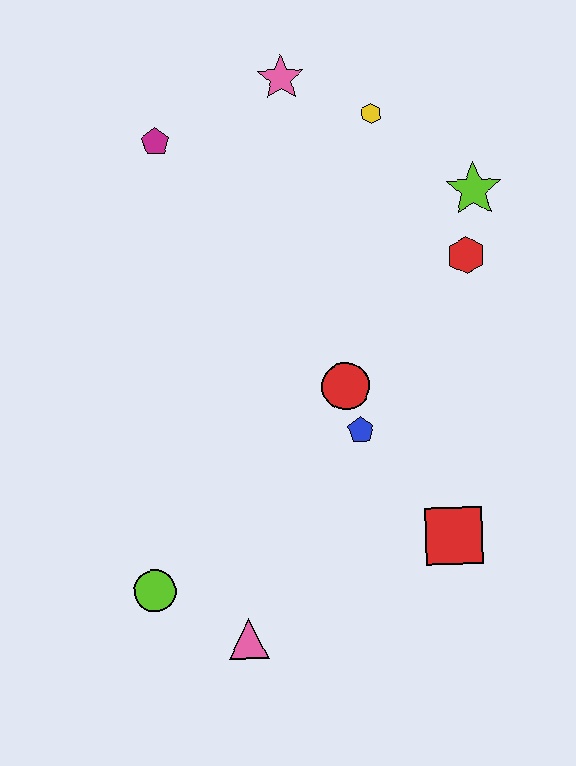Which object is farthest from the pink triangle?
The pink star is farthest from the pink triangle.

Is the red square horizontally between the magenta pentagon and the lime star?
Yes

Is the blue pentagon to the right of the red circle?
Yes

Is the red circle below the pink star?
Yes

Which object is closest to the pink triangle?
The lime circle is closest to the pink triangle.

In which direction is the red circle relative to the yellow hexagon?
The red circle is below the yellow hexagon.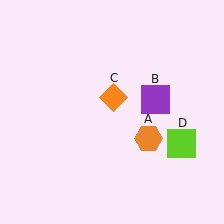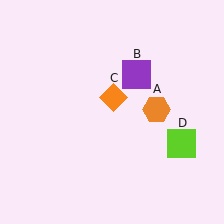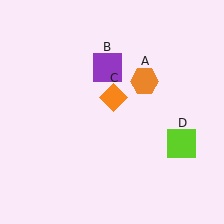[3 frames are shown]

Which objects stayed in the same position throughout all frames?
Orange diamond (object C) and lime square (object D) remained stationary.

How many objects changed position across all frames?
2 objects changed position: orange hexagon (object A), purple square (object B).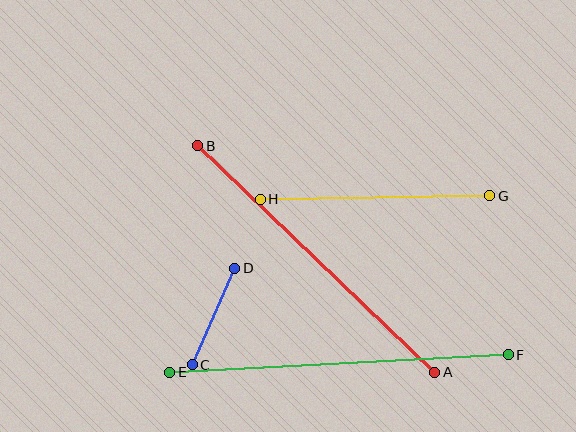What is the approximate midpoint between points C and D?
The midpoint is at approximately (214, 316) pixels.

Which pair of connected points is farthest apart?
Points E and F are farthest apart.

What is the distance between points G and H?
The distance is approximately 229 pixels.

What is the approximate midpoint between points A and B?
The midpoint is at approximately (316, 259) pixels.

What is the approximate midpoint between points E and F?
The midpoint is at approximately (339, 364) pixels.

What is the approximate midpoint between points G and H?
The midpoint is at approximately (375, 198) pixels.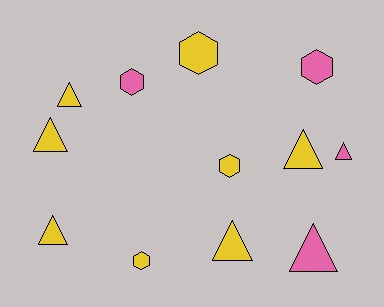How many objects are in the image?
There are 12 objects.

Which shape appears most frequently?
Triangle, with 7 objects.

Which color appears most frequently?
Yellow, with 8 objects.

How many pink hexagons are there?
There are 2 pink hexagons.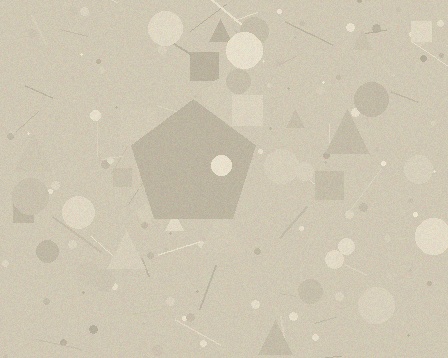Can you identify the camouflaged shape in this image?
The camouflaged shape is a pentagon.